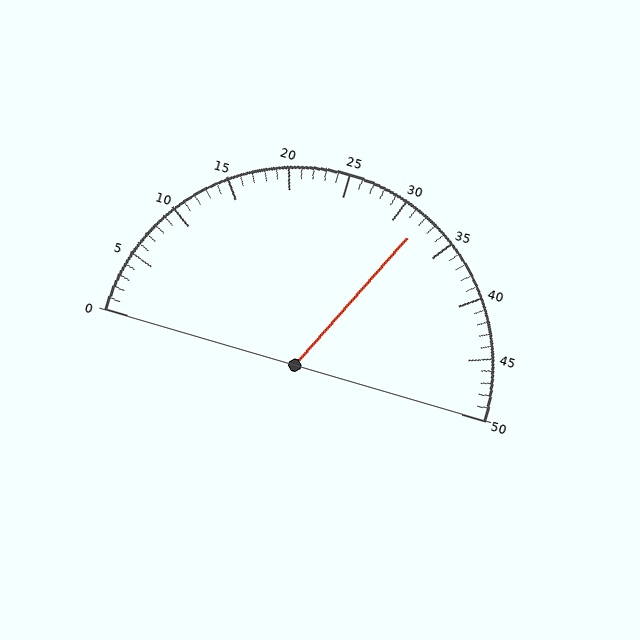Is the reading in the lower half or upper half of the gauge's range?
The reading is in the upper half of the range (0 to 50).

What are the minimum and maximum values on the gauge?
The gauge ranges from 0 to 50.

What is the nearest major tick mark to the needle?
The nearest major tick mark is 30.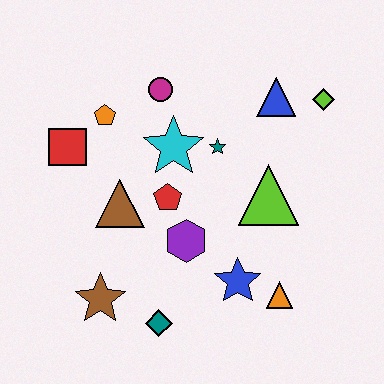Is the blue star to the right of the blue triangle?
No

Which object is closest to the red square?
The orange pentagon is closest to the red square.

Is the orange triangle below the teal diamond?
No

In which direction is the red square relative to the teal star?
The red square is to the left of the teal star.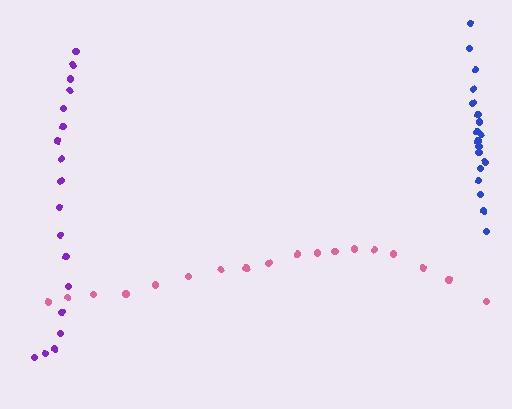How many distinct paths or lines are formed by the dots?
There are 3 distinct paths.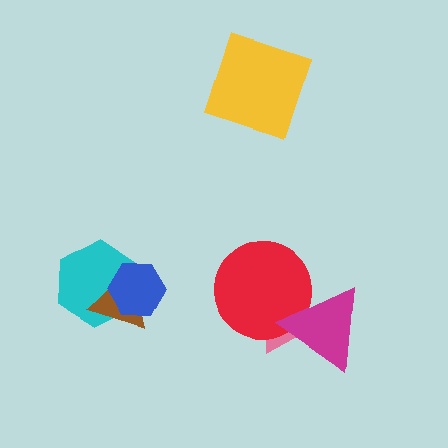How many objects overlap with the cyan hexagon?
2 objects overlap with the cyan hexagon.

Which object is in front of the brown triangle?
The blue hexagon is in front of the brown triangle.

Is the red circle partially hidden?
Yes, it is partially covered by another shape.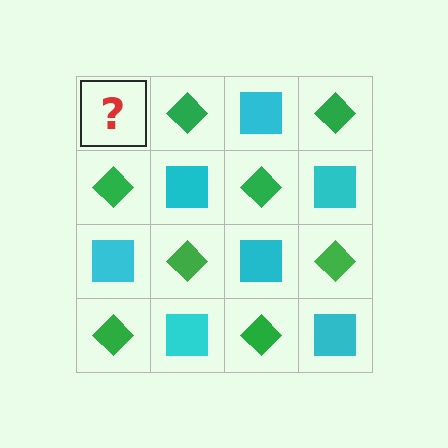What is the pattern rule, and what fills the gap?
The rule is that it alternates cyan square and green diamond in a checkerboard pattern. The gap should be filled with a cyan square.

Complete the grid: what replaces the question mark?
The question mark should be replaced with a cyan square.